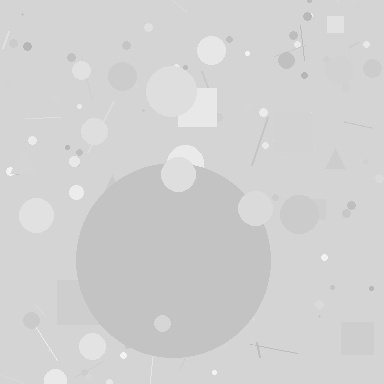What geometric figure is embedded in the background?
A circle is embedded in the background.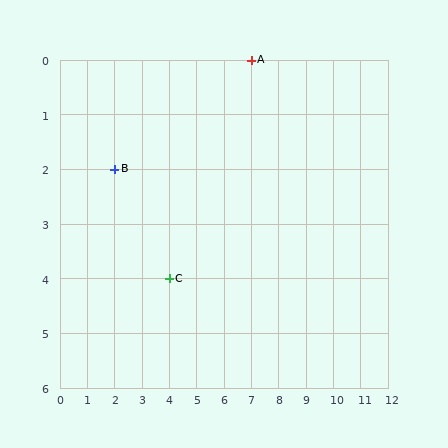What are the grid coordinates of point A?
Point A is at grid coordinates (7, 0).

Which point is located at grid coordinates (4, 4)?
Point C is at (4, 4).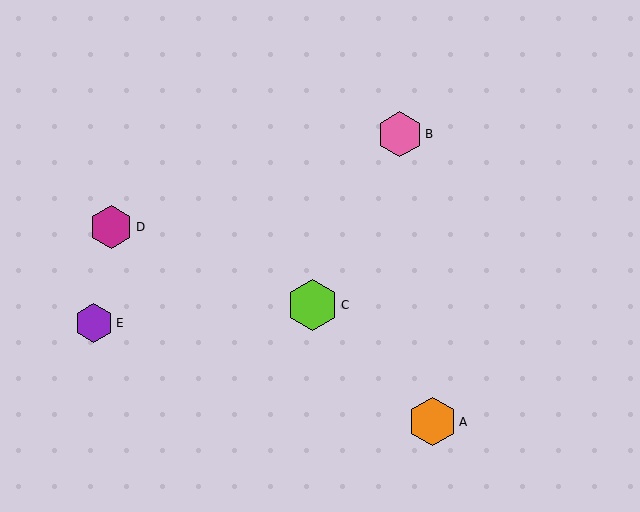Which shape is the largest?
The lime hexagon (labeled C) is the largest.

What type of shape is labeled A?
Shape A is an orange hexagon.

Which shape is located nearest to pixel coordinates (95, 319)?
The purple hexagon (labeled E) at (94, 323) is nearest to that location.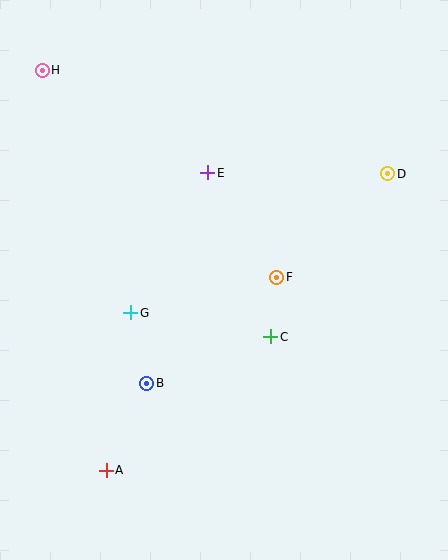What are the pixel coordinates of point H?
Point H is at (42, 70).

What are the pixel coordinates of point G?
Point G is at (131, 313).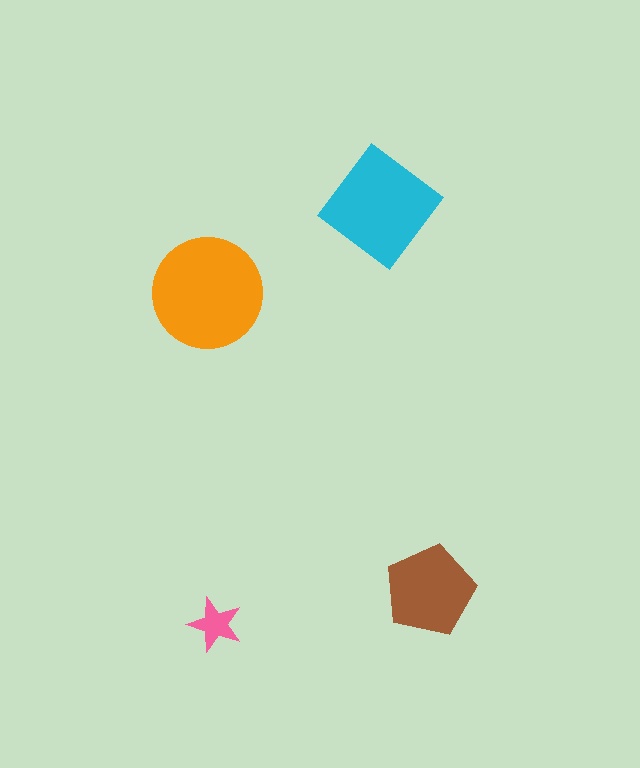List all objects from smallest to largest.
The pink star, the brown pentagon, the cyan diamond, the orange circle.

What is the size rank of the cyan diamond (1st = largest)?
2nd.